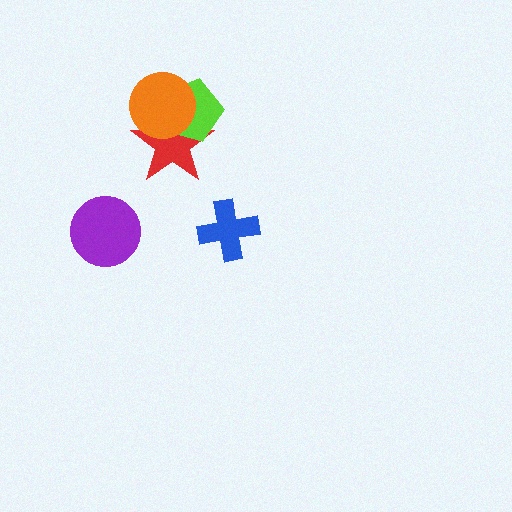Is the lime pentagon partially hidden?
Yes, it is partially covered by another shape.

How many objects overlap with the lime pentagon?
2 objects overlap with the lime pentagon.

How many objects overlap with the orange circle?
2 objects overlap with the orange circle.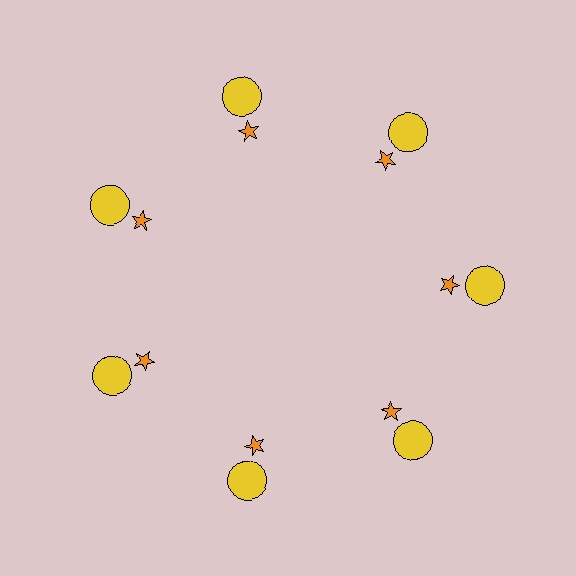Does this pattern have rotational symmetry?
Yes, this pattern has 7-fold rotational symmetry. It looks the same after rotating 51 degrees around the center.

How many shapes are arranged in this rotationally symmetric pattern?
There are 14 shapes, arranged in 7 groups of 2.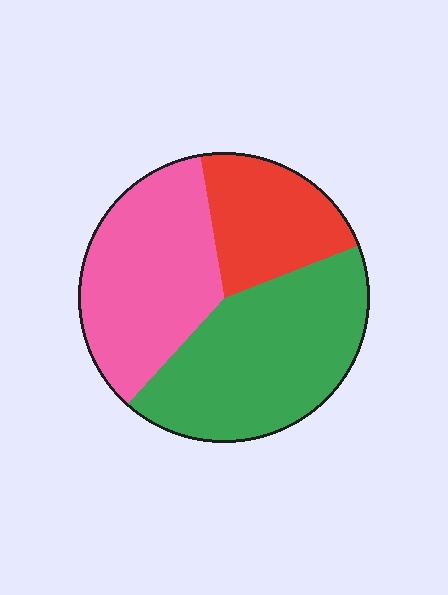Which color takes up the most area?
Green, at roughly 40%.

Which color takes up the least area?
Red, at roughly 20%.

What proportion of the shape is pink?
Pink takes up between a third and a half of the shape.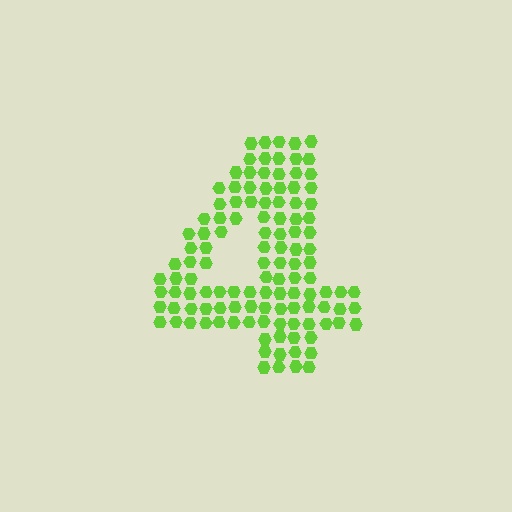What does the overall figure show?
The overall figure shows the digit 4.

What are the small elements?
The small elements are hexagons.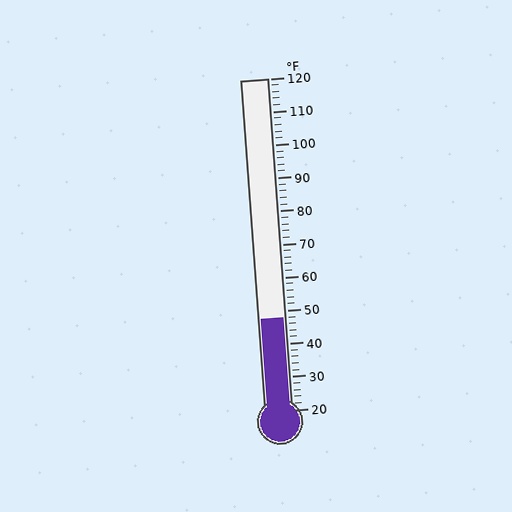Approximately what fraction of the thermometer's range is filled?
The thermometer is filled to approximately 30% of its range.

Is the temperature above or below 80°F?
The temperature is below 80°F.